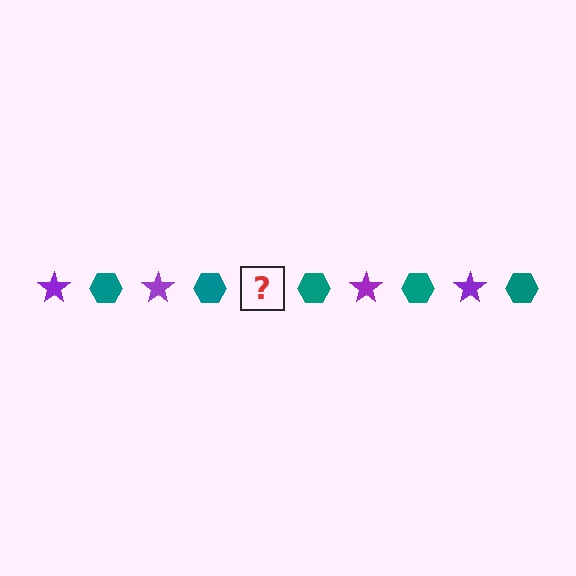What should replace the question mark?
The question mark should be replaced with a purple star.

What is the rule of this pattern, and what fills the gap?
The rule is that the pattern alternates between purple star and teal hexagon. The gap should be filled with a purple star.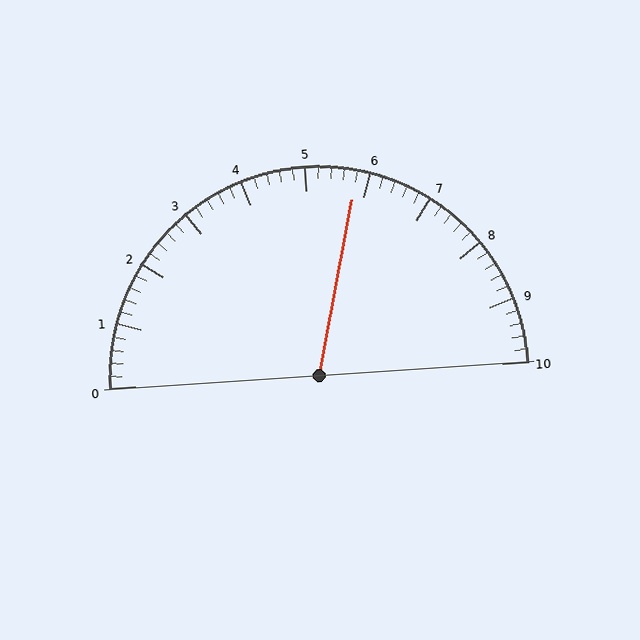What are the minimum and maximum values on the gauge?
The gauge ranges from 0 to 10.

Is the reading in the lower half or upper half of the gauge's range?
The reading is in the upper half of the range (0 to 10).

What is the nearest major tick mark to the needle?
The nearest major tick mark is 6.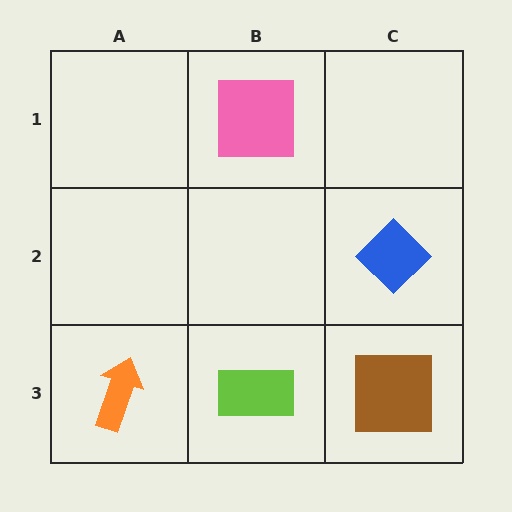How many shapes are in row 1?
1 shape.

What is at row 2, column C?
A blue diamond.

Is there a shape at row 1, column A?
No, that cell is empty.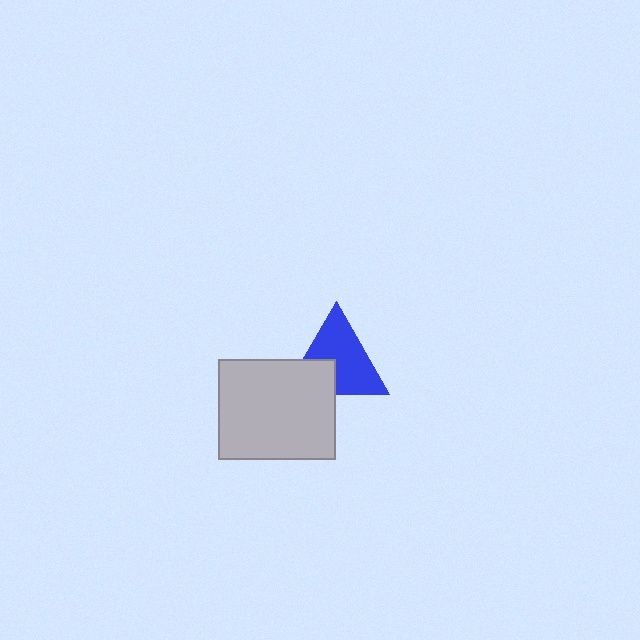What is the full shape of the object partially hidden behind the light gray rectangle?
The partially hidden object is a blue triangle.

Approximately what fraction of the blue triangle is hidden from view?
Roughly 30% of the blue triangle is hidden behind the light gray rectangle.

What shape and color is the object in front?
The object in front is a light gray rectangle.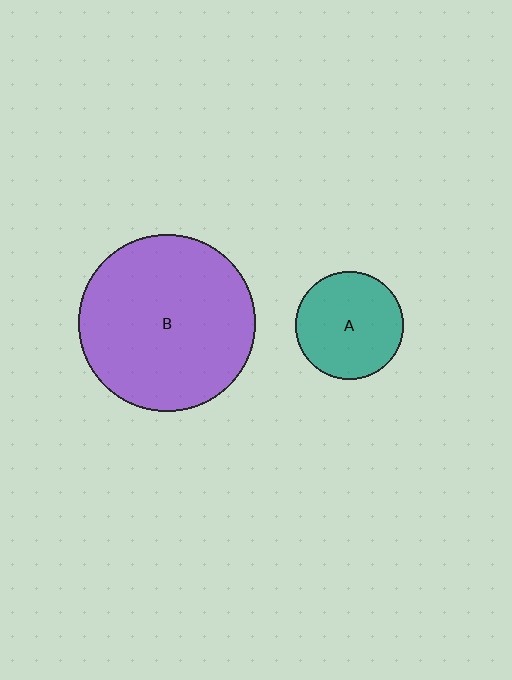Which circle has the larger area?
Circle B (purple).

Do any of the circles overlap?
No, none of the circles overlap.